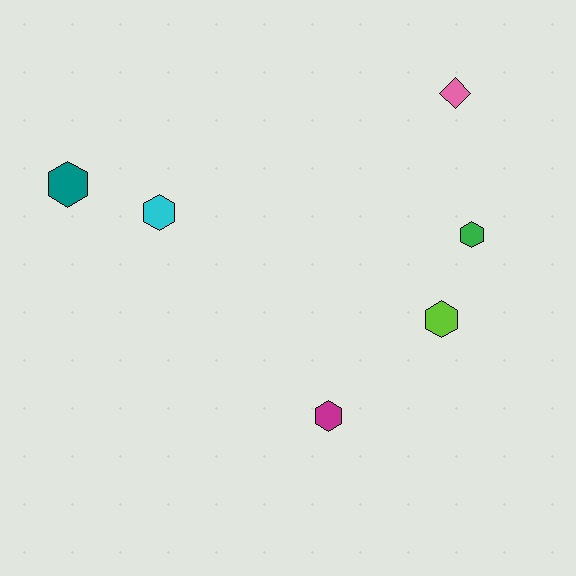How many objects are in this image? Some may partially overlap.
There are 6 objects.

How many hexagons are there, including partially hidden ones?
There are 5 hexagons.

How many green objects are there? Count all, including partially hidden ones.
There is 1 green object.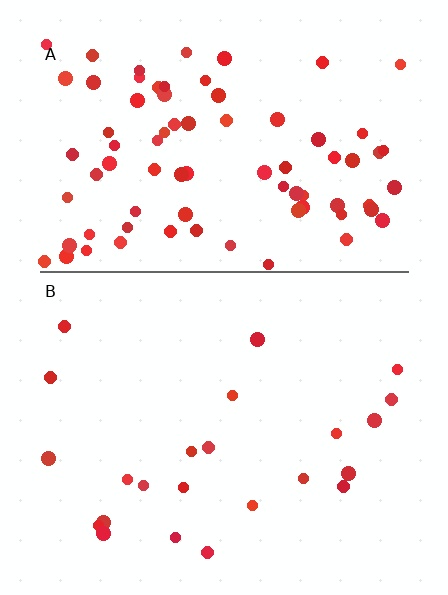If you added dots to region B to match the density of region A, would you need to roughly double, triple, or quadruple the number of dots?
Approximately triple.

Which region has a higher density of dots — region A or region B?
A (the top).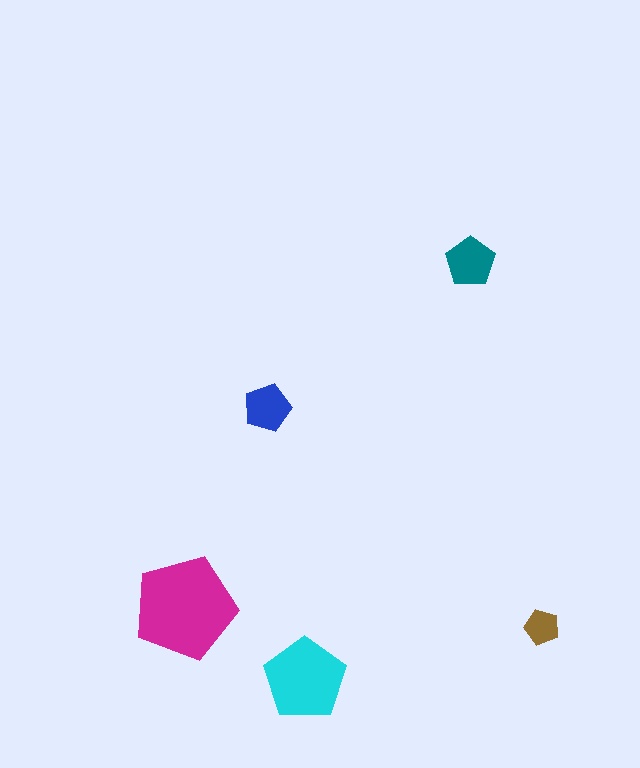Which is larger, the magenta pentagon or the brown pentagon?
The magenta one.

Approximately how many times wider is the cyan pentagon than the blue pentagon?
About 1.5 times wider.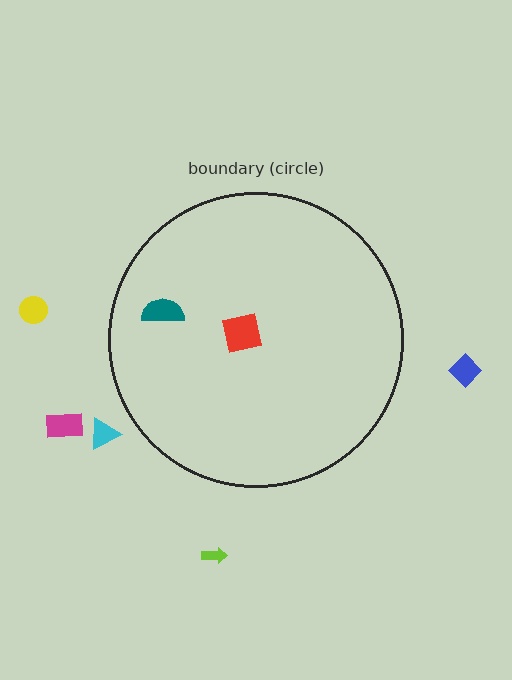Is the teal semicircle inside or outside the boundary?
Inside.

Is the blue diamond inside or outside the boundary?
Outside.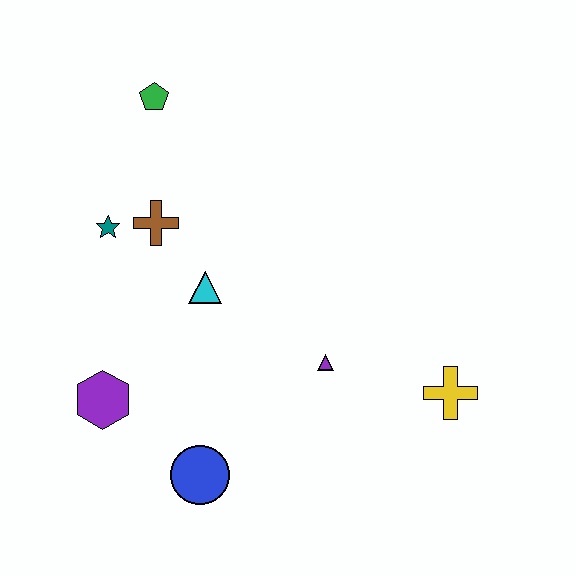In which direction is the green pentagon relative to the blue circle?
The green pentagon is above the blue circle.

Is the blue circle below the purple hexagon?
Yes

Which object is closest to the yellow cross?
The purple triangle is closest to the yellow cross.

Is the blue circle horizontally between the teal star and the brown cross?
No